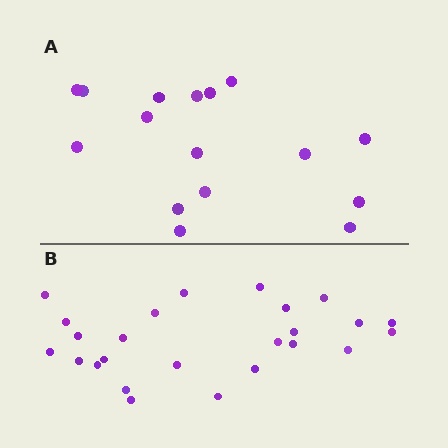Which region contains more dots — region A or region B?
Region B (the bottom region) has more dots.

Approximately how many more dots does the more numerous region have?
Region B has roughly 8 or so more dots than region A.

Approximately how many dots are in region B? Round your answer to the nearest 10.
About 20 dots. (The exact count is 25, which rounds to 20.)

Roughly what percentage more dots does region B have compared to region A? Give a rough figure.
About 55% more.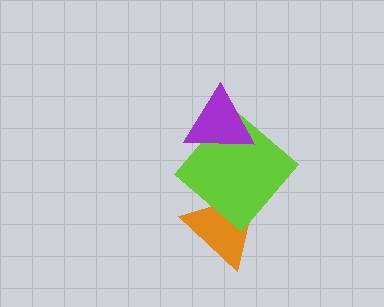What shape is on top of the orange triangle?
The lime diamond is on top of the orange triangle.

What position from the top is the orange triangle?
The orange triangle is 3rd from the top.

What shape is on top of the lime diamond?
The purple triangle is on top of the lime diamond.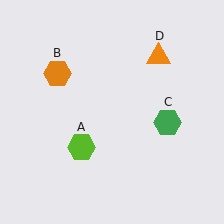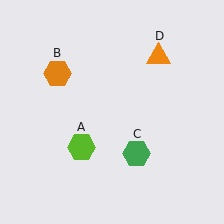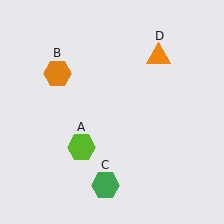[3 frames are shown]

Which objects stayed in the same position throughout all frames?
Lime hexagon (object A) and orange hexagon (object B) and orange triangle (object D) remained stationary.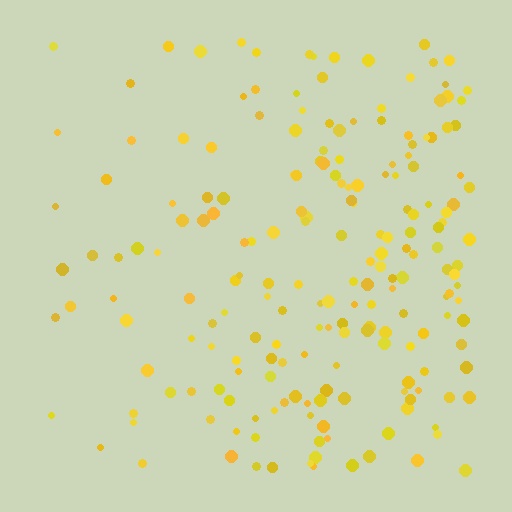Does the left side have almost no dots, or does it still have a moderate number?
Still a moderate number, just noticeably fewer than the right.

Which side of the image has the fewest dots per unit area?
The left.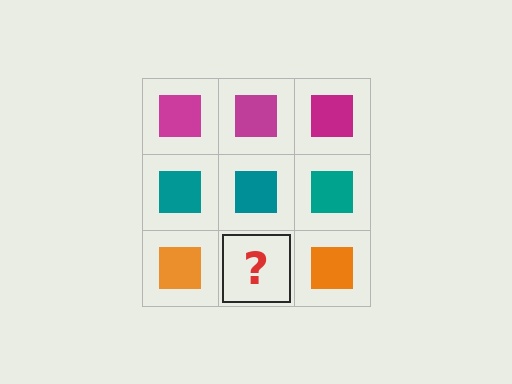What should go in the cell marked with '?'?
The missing cell should contain an orange square.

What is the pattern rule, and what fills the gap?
The rule is that each row has a consistent color. The gap should be filled with an orange square.